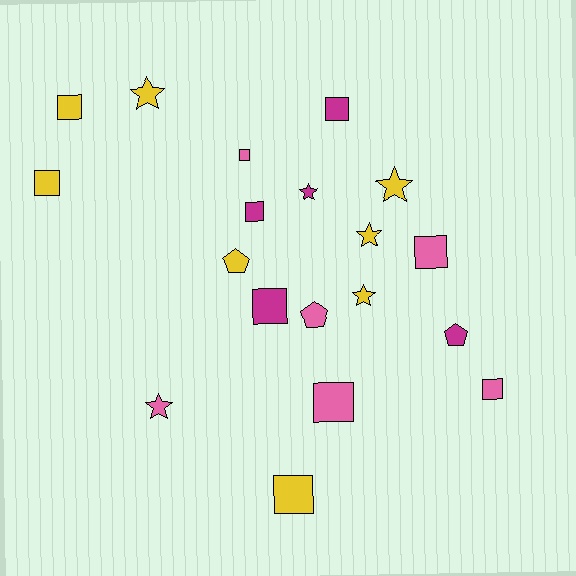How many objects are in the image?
There are 19 objects.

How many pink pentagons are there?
There is 1 pink pentagon.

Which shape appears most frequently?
Square, with 10 objects.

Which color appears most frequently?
Yellow, with 8 objects.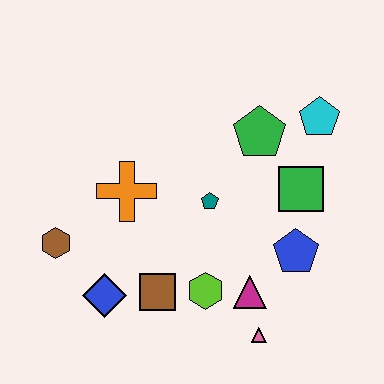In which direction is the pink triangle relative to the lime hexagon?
The pink triangle is to the right of the lime hexagon.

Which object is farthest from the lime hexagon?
The cyan pentagon is farthest from the lime hexagon.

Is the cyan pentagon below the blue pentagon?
No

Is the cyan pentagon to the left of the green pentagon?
No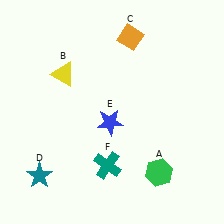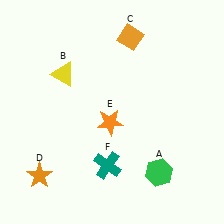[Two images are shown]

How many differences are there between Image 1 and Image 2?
There are 2 differences between the two images.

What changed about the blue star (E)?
In Image 1, E is blue. In Image 2, it changed to orange.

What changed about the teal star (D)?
In Image 1, D is teal. In Image 2, it changed to orange.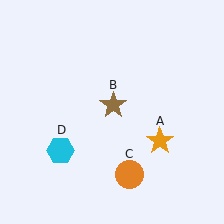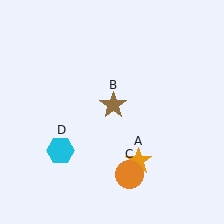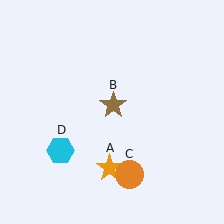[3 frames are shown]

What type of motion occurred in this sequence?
The orange star (object A) rotated clockwise around the center of the scene.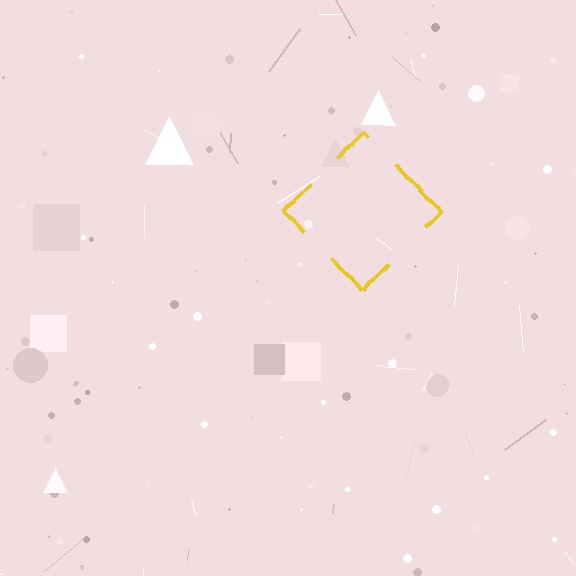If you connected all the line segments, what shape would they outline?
They would outline a diamond.